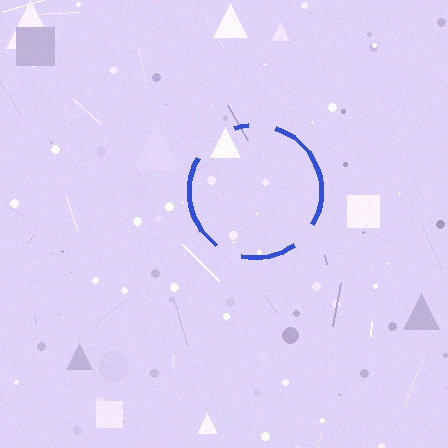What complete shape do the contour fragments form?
The contour fragments form a circle.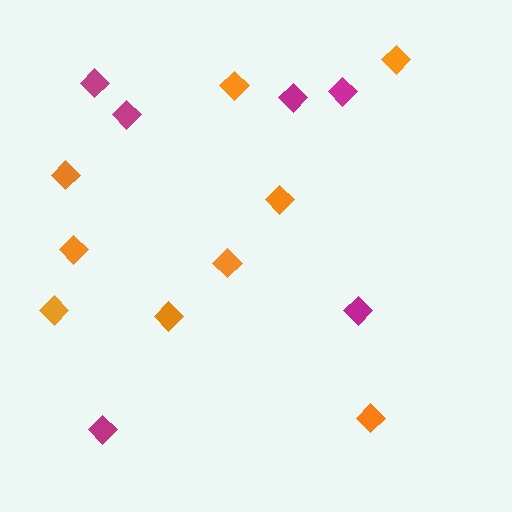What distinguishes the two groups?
There are 2 groups: one group of orange diamonds (9) and one group of magenta diamonds (6).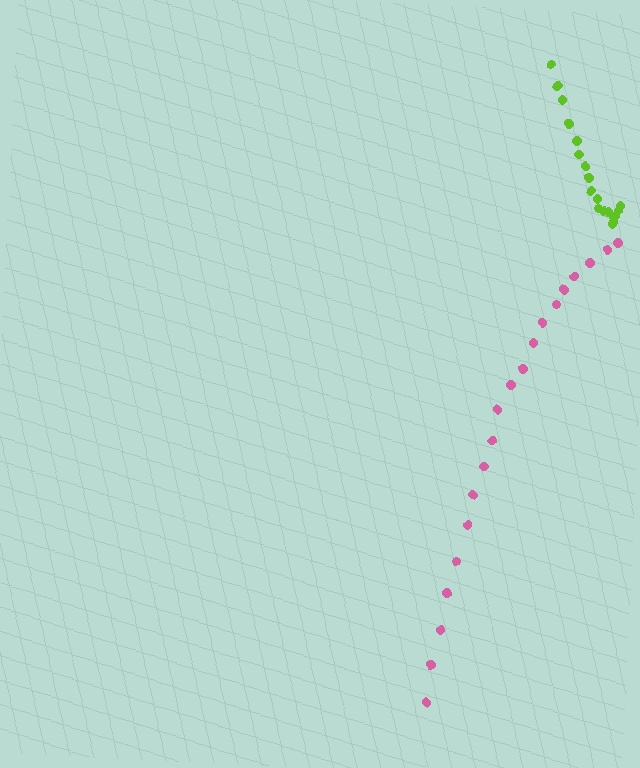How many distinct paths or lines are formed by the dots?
There are 2 distinct paths.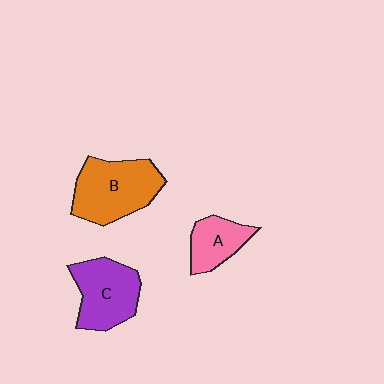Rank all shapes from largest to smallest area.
From largest to smallest: B (orange), C (purple), A (pink).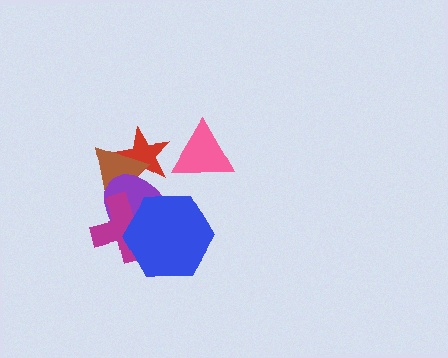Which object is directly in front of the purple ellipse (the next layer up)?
The magenta cross is directly in front of the purple ellipse.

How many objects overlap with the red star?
3 objects overlap with the red star.